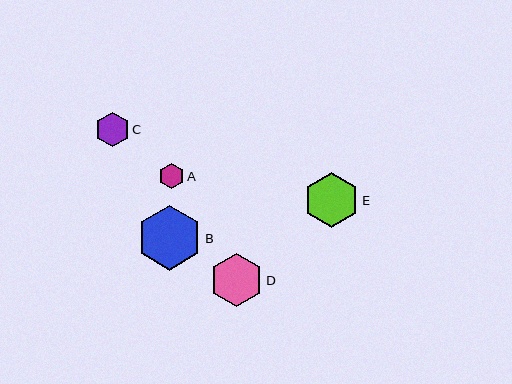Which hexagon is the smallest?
Hexagon A is the smallest with a size of approximately 26 pixels.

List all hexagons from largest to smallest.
From largest to smallest: B, E, D, C, A.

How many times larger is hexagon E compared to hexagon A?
Hexagon E is approximately 2.1 times the size of hexagon A.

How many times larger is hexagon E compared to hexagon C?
Hexagon E is approximately 1.6 times the size of hexagon C.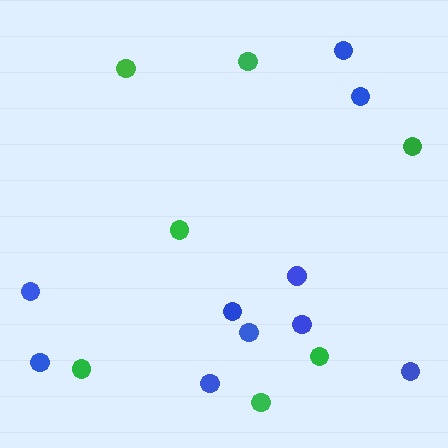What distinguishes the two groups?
There are 2 groups: one group of green circles (7) and one group of blue circles (10).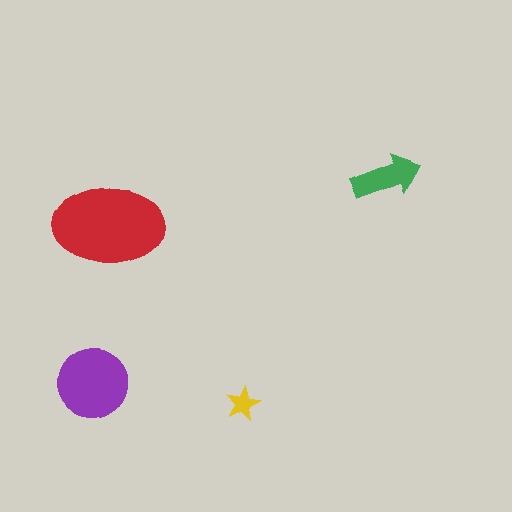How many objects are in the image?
There are 4 objects in the image.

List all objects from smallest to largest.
The yellow star, the green arrow, the purple circle, the red ellipse.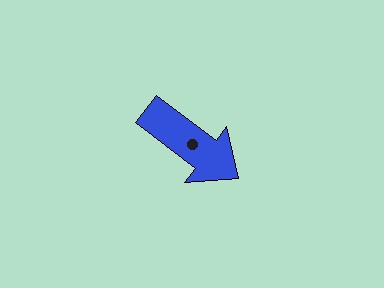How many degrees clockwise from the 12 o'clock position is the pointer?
Approximately 127 degrees.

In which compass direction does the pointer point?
Southeast.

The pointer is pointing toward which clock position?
Roughly 4 o'clock.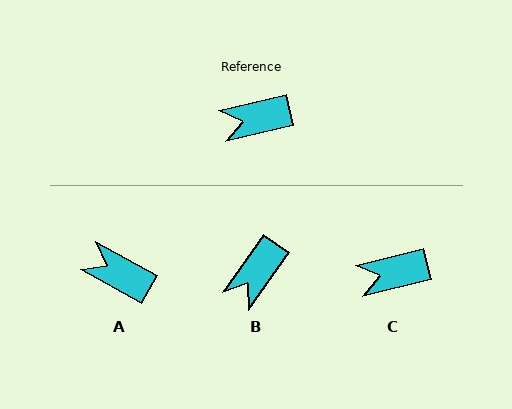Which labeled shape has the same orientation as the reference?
C.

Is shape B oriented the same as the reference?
No, it is off by about 42 degrees.